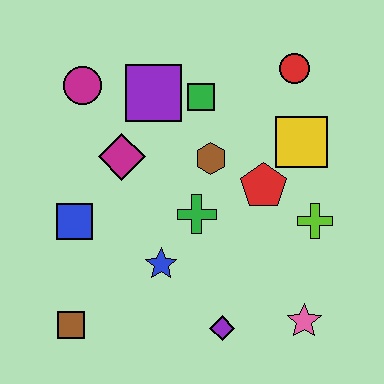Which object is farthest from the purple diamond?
The magenta circle is farthest from the purple diamond.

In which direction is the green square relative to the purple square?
The green square is to the right of the purple square.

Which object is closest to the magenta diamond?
The purple square is closest to the magenta diamond.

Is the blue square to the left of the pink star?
Yes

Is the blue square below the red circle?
Yes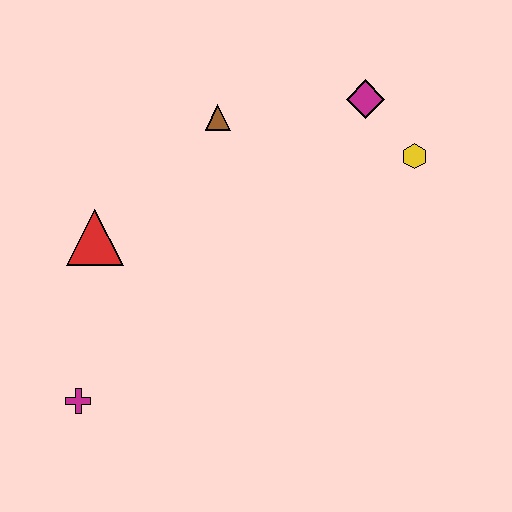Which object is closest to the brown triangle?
The magenta diamond is closest to the brown triangle.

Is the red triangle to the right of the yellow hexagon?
No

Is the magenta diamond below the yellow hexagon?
No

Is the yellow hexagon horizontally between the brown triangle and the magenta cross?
No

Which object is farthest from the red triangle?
The yellow hexagon is farthest from the red triangle.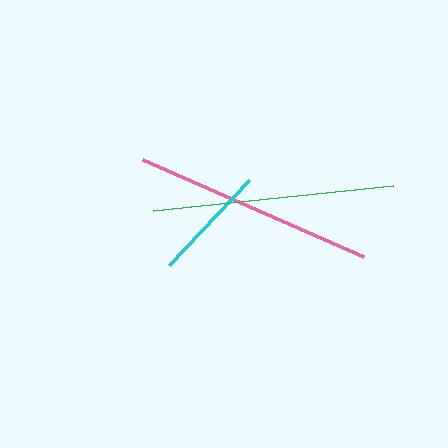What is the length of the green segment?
The green segment is approximately 241 pixels long.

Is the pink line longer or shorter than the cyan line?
The pink line is longer than the cyan line.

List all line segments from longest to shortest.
From longest to shortest: pink, green, cyan.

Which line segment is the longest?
The pink line is the longest at approximately 241 pixels.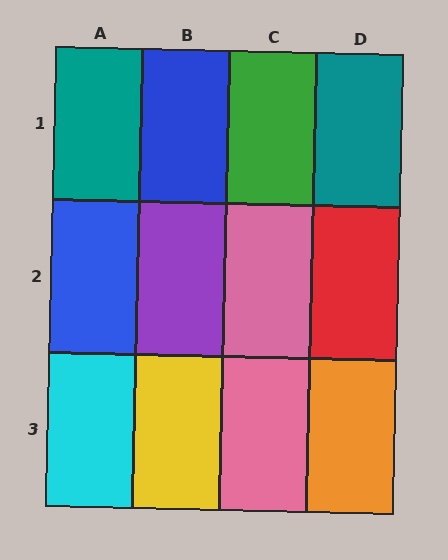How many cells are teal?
2 cells are teal.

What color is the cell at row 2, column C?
Pink.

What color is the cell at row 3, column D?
Orange.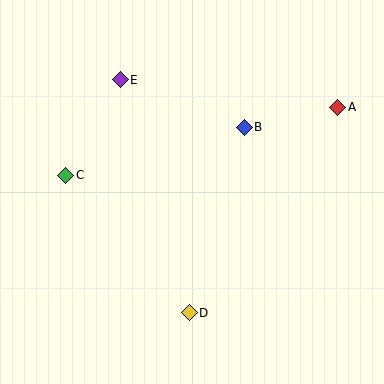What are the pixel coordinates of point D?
Point D is at (189, 313).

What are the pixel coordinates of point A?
Point A is at (338, 107).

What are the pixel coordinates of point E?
Point E is at (120, 80).